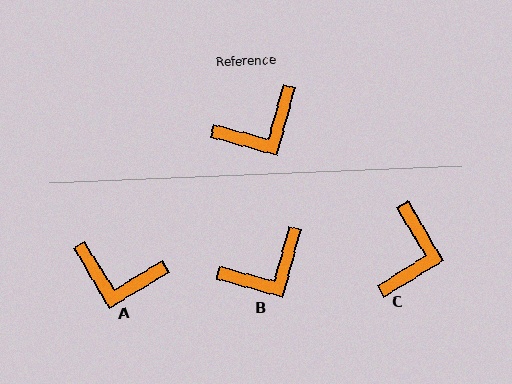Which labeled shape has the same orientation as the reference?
B.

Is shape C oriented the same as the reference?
No, it is off by about 46 degrees.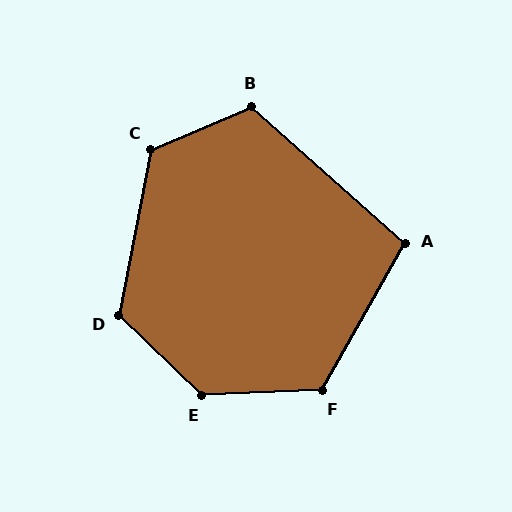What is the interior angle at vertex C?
Approximately 124 degrees (obtuse).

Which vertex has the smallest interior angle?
A, at approximately 102 degrees.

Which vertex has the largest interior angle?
E, at approximately 133 degrees.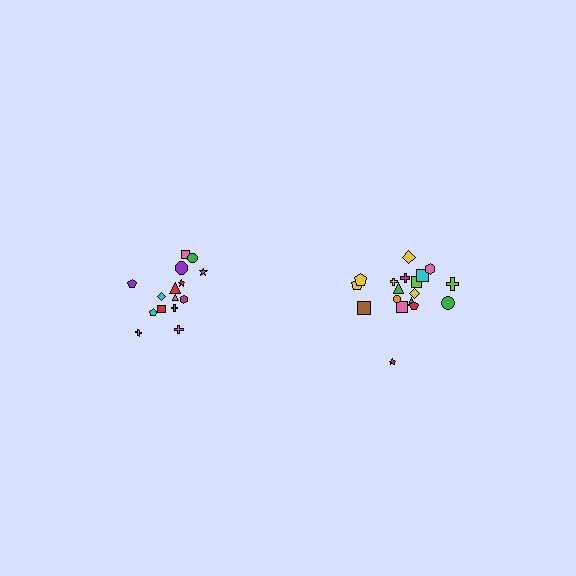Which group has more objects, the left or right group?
The right group.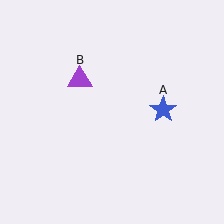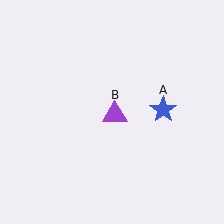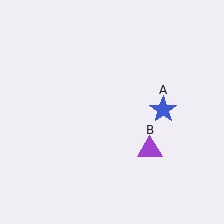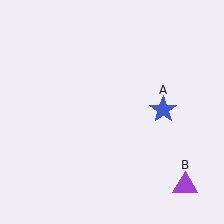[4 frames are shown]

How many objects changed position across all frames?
1 object changed position: purple triangle (object B).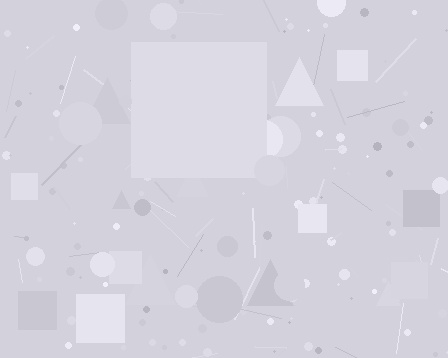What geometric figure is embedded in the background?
A square is embedded in the background.